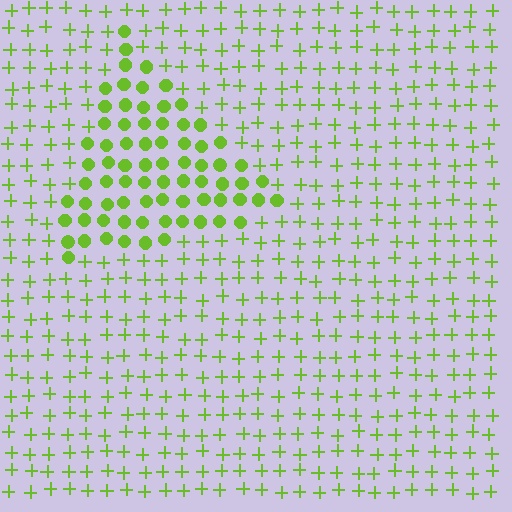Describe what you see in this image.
The image is filled with small lime elements arranged in a uniform grid. A triangle-shaped region contains circles, while the surrounding area contains plus signs. The boundary is defined purely by the change in element shape.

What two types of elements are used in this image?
The image uses circles inside the triangle region and plus signs outside it.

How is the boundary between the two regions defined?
The boundary is defined by a change in element shape: circles inside vs. plus signs outside. All elements share the same color and spacing.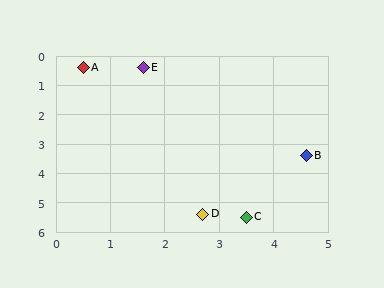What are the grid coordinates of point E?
Point E is at approximately (1.6, 0.4).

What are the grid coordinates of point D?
Point D is at approximately (2.7, 5.4).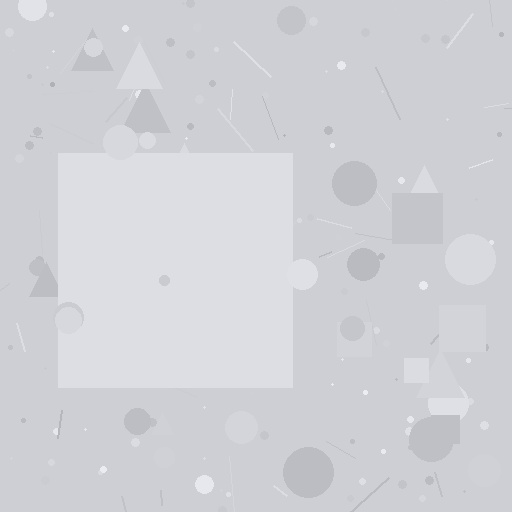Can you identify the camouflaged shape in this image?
The camouflaged shape is a square.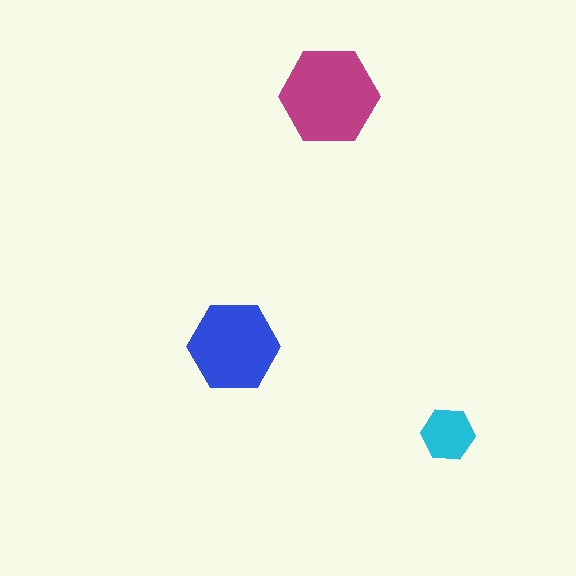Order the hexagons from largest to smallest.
the magenta one, the blue one, the cyan one.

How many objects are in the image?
There are 3 objects in the image.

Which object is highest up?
The magenta hexagon is topmost.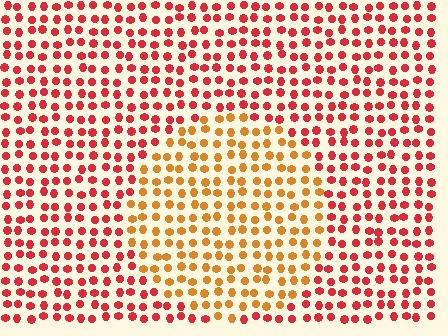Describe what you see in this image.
The image is filled with small red elements in a uniform arrangement. A circle-shaped region is visible where the elements are tinted to a slightly different hue, forming a subtle color boundary.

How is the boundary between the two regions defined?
The boundary is defined purely by a slight shift in hue (about 38 degrees). Spacing, size, and orientation are identical on both sides.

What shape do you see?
I see a circle.